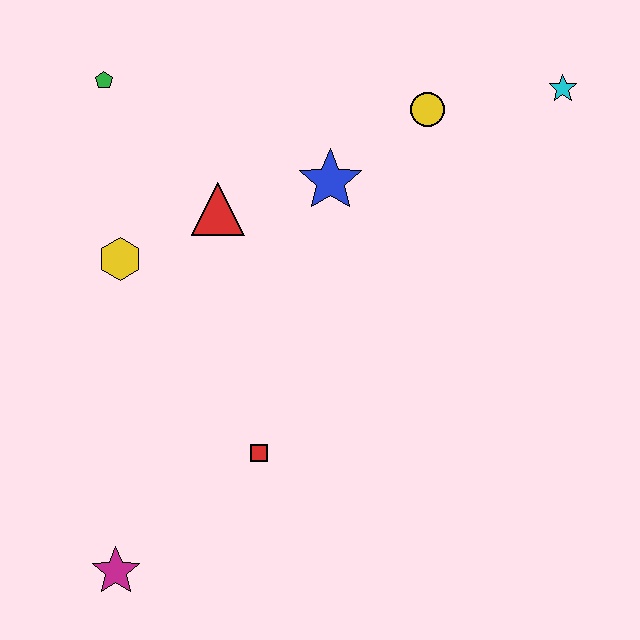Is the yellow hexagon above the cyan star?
No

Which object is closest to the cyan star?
The yellow circle is closest to the cyan star.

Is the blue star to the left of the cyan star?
Yes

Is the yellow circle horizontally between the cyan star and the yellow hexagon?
Yes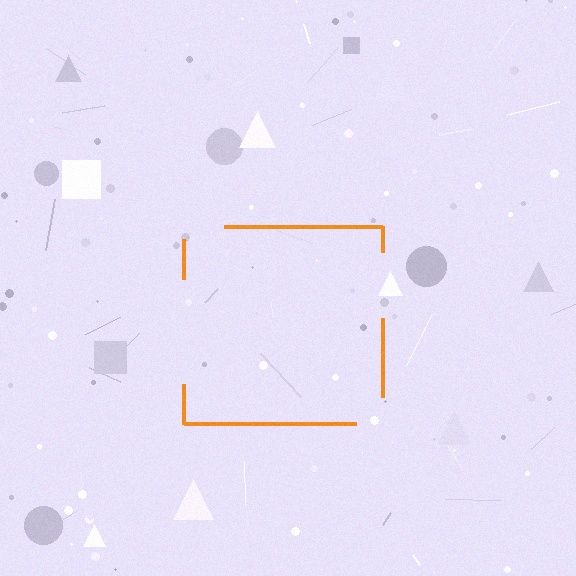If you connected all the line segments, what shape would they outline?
They would outline a square.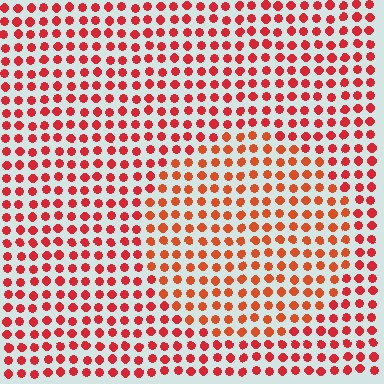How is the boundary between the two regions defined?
The boundary is defined purely by a slight shift in hue (about 19 degrees). Spacing, size, and orientation are identical on both sides.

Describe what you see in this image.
The image is filled with small red elements in a uniform arrangement. A circle-shaped region is visible where the elements are tinted to a slightly different hue, forming a subtle color boundary.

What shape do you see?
I see a circle.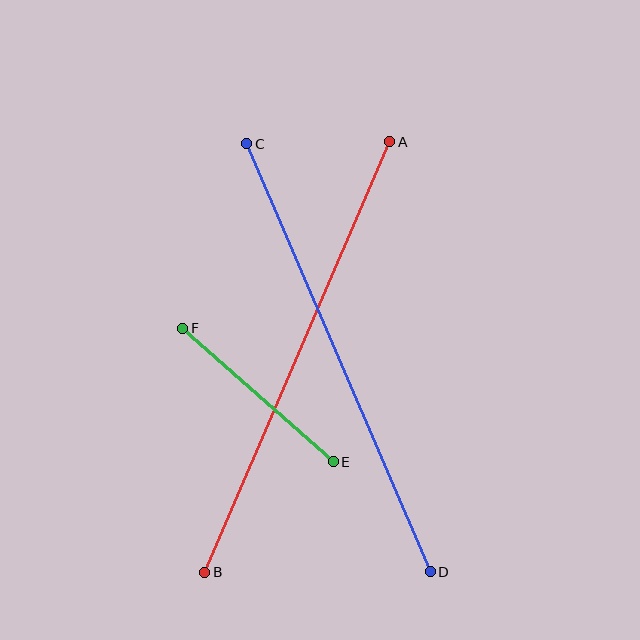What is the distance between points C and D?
The distance is approximately 466 pixels.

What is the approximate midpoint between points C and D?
The midpoint is at approximately (338, 358) pixels.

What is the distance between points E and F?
The distance is approximately 202 pixels.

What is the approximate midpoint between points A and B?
The midpoint is at approximately (297, 357) pixels.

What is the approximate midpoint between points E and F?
The midpoint is at approximately (258, 395) pixels.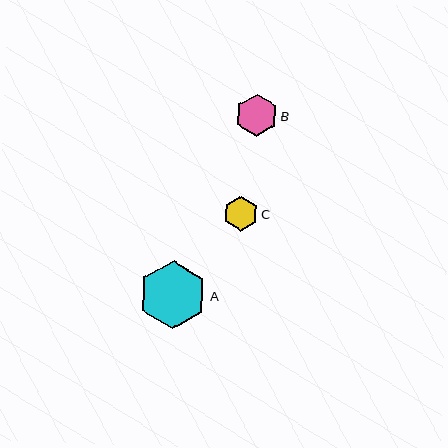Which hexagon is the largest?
Hexagon A is the largest with a size of approximately 68 pixels.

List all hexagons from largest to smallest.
From largest to smallest: A, B, C.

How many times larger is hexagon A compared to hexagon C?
Hexagon A is approximately 1.9 times the size of hexagon C.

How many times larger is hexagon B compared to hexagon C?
Hexagon B is approximately 1.2 times the size of hexagon C.